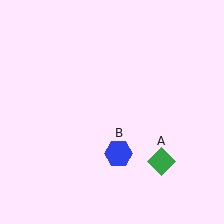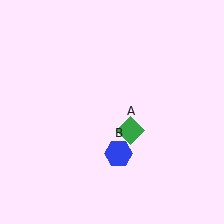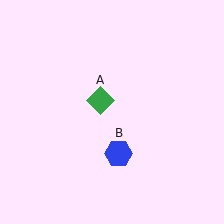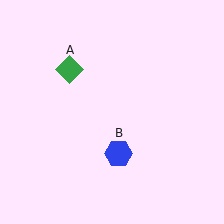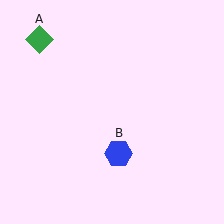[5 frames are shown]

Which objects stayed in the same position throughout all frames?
Blue hexagon (object B) remained stationary.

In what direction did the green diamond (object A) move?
The green diamond (object A) moved up and to the left.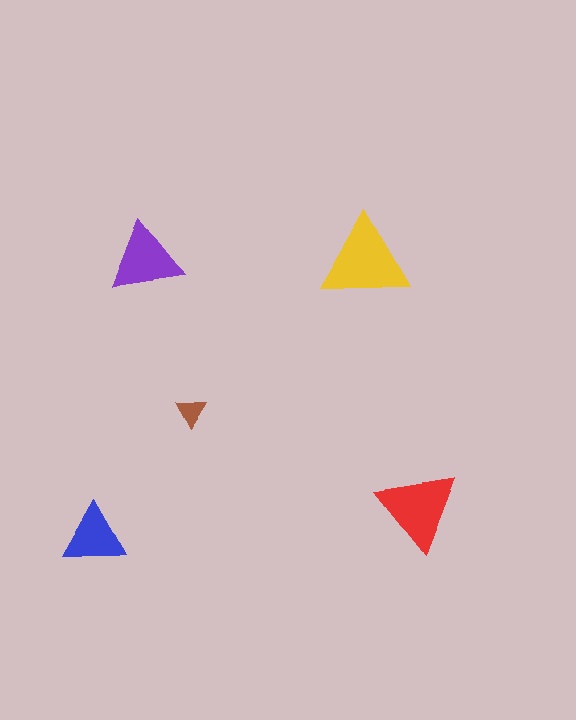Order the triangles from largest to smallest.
the yellow one, the red one, the purple one, the blue one, the brown one.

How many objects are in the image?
There are 5 objects in the image.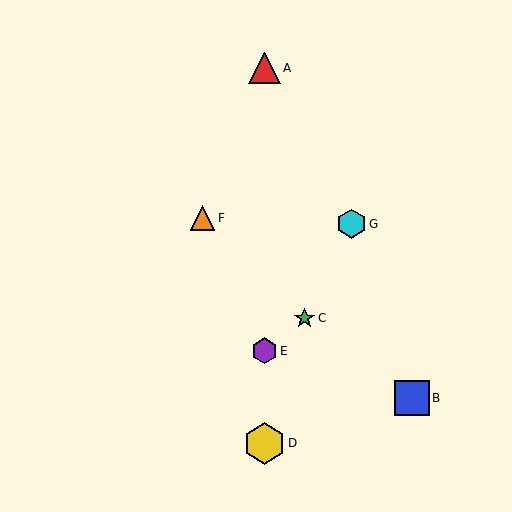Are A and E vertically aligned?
Yes, both are at x≈264.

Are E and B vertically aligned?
No, E is at x≈264 and B is at x≈412.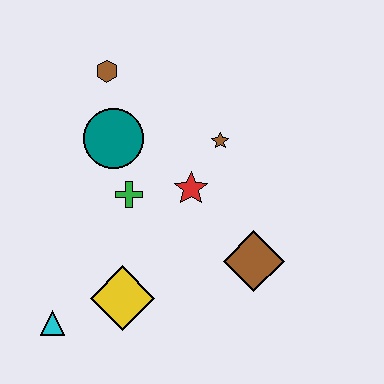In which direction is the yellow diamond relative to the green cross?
The yellow diamond is below the green cross.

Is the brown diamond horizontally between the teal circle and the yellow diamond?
No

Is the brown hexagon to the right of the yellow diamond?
No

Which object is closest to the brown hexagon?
The teal circle is closest to the brown hexagon.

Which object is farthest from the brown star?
The cyan triangle is farthest from the brown star.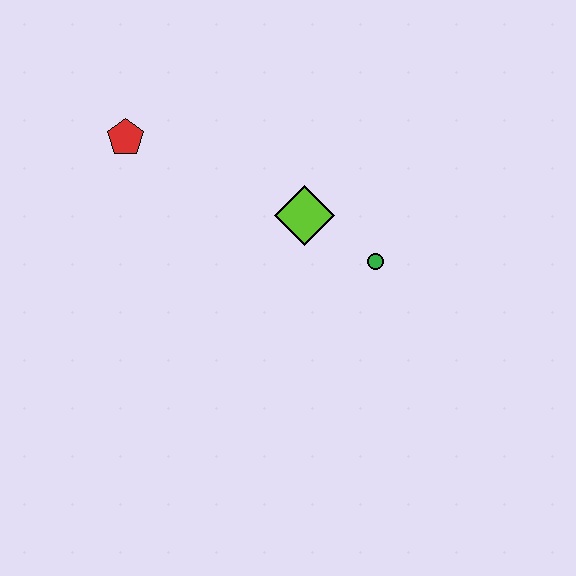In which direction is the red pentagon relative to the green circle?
The red pentagon is to the left of the green circle.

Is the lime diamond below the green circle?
No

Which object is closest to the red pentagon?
The lime diamond is closest to the red pentagon.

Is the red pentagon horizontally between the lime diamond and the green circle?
No